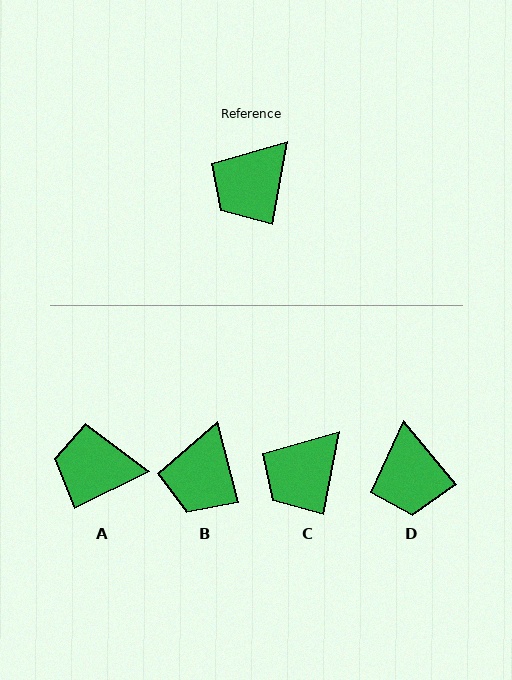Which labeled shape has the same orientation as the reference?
C.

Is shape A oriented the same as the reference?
No, it is off by about 53 degrees.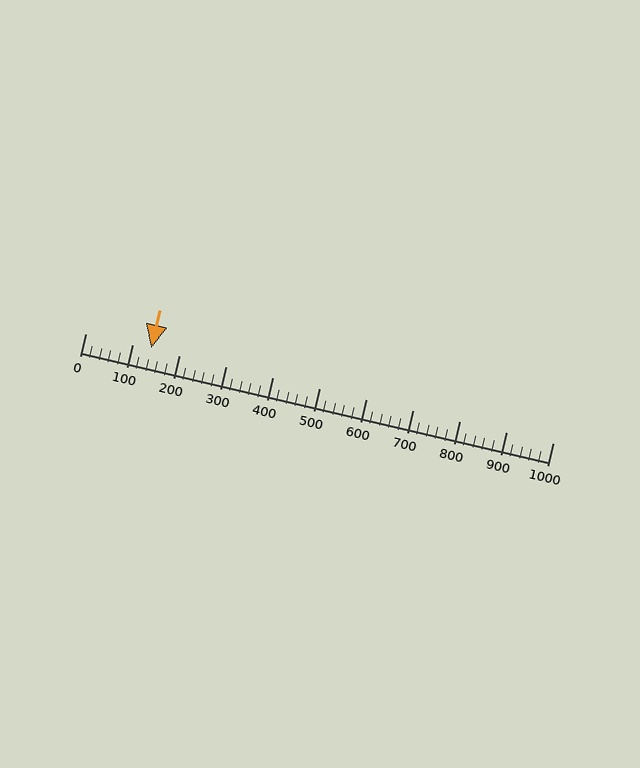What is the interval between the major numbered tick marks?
The major tick marks are spaced 100 units apart.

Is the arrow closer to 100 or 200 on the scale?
The arrow is closer to 100.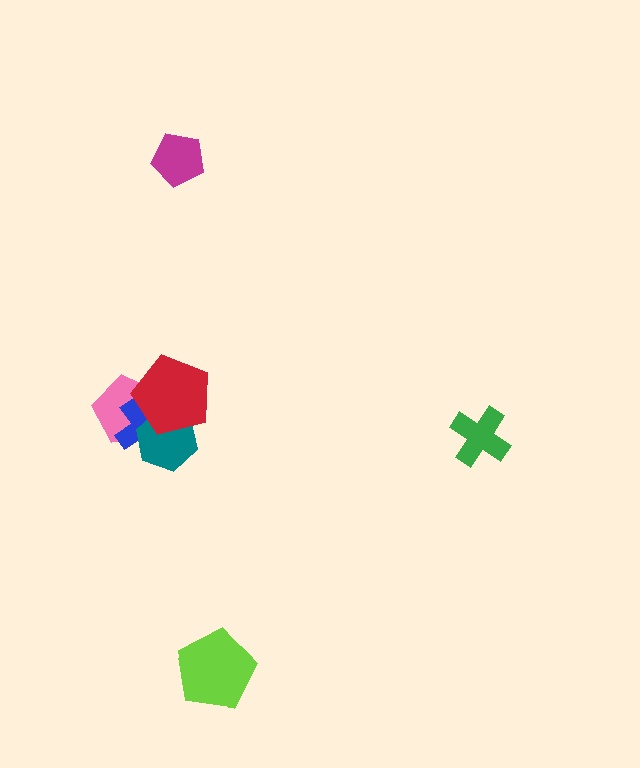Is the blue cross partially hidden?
Yes, it is partially covered by another shape.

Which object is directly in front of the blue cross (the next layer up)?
The teal hexagon is directly in front of the blue cross.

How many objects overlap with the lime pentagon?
0 objects overlap with the lime pentagon.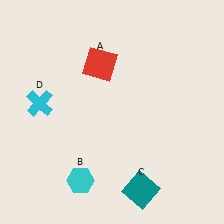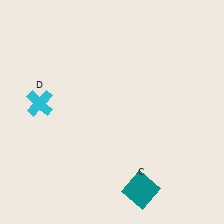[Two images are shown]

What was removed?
The red square (A), the cyan hexagon (B) were removed in Image 2.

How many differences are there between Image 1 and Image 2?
There are 2 differences between the two images.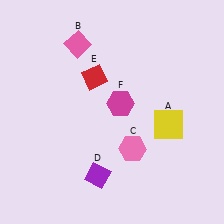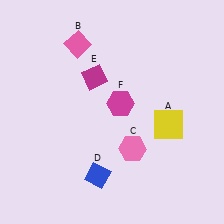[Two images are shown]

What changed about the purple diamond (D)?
In Image 1, D is purple. In Image 2, it changed to blue.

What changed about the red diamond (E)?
In Image 1, E is red. In Image 2, it changed to magenta.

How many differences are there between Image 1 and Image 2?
There are 2 differences between the two images.